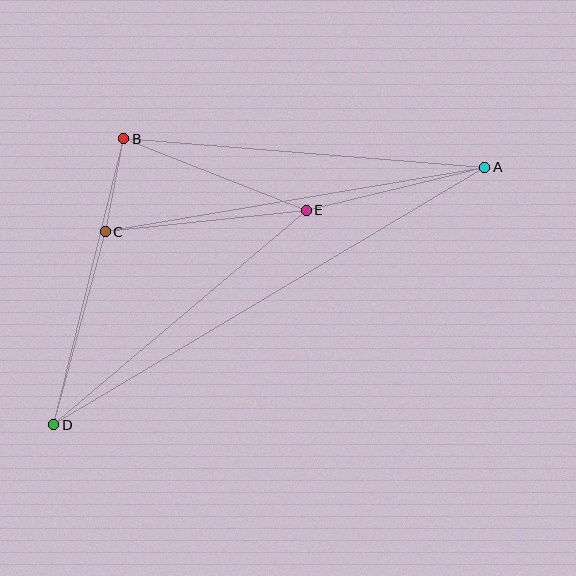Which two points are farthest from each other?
Points A and D are farthest from each other.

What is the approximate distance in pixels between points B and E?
The distance between B and E is approximately 196 pixels.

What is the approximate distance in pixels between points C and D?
The distance between C and D is approximately 200 pixels.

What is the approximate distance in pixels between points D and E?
The distance between D and E is approximately 331 pixels.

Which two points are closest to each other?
Points B and C are closest to each other.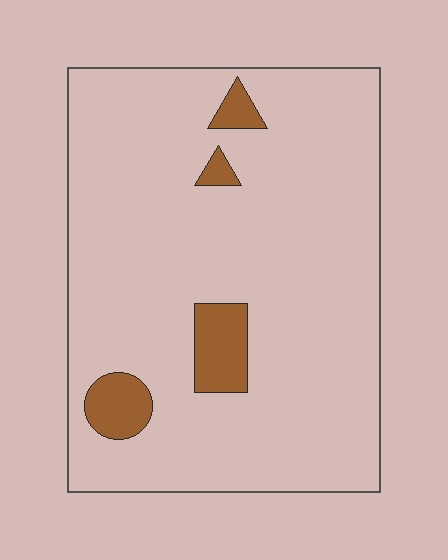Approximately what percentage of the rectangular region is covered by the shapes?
Approximately 10%.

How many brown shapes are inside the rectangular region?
4.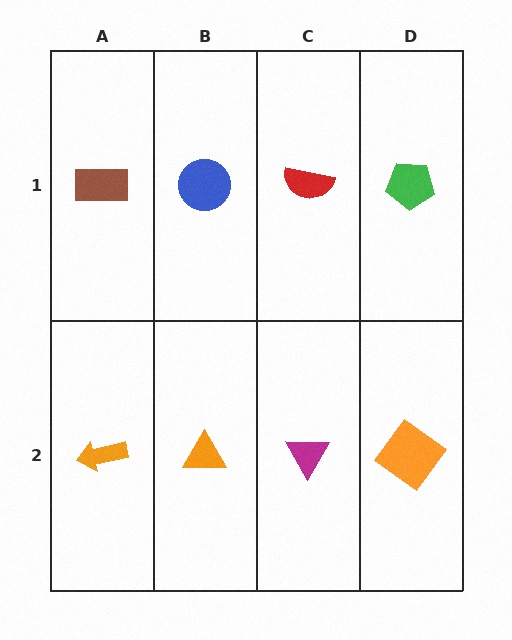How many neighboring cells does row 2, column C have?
3.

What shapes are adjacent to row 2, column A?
A brown rectangle (row 1, column A), an orange triangle (row 2, column B).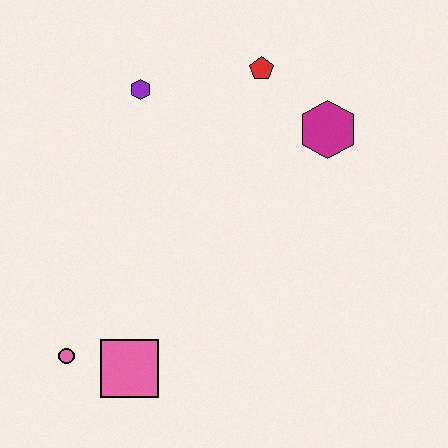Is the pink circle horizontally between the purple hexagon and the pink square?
No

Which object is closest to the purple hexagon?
The red pentagon is closest to the purple hexagon.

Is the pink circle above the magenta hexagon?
No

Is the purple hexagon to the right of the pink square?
Yes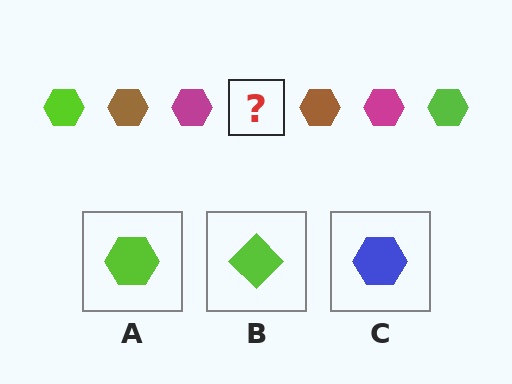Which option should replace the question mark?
Option A.